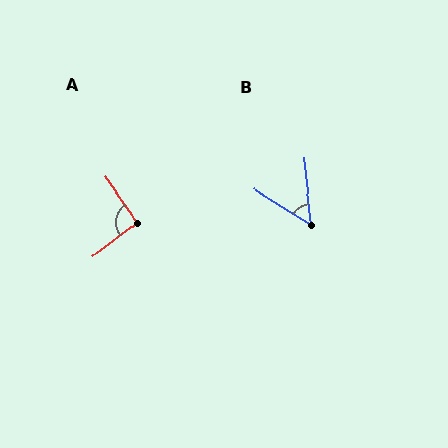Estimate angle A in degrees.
Approximately 93 degrees.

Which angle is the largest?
A, at approximately 93 degrees.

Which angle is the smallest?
B, at approximately 52 degrees.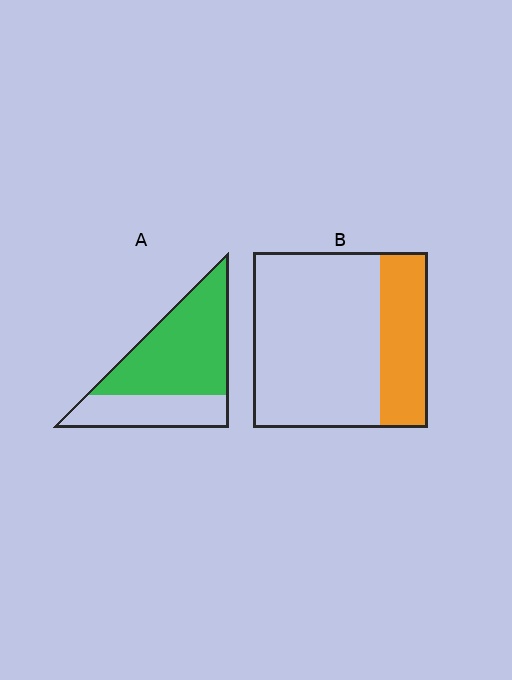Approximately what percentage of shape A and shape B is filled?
A is approximately 65% and B is approximately 25%.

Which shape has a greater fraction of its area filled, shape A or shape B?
Shape A.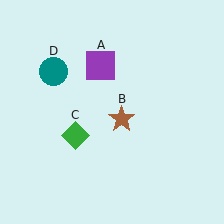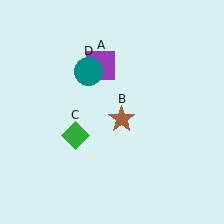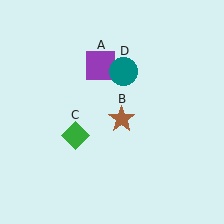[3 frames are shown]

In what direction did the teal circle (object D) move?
The teal circle (object D) moved right.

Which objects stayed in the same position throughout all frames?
Purple square (object A) and brown star (object B) and green diamond (object C) remained stationary.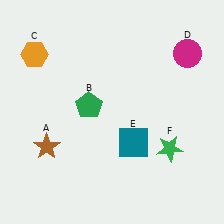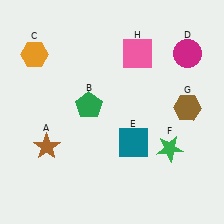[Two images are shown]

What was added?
A brown hexagon (G), a pink square (H) were added in Image 2.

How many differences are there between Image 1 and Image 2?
There are 2 differences between the two images.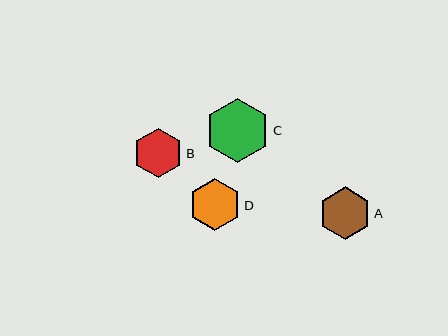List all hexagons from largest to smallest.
From largest to smallest: C, A, D, B.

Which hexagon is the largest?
Hexagon C is the largest with a size of approximately 65 pixels.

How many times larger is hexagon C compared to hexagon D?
Hexagon C is approximately 1.2 times the size of hexagon D.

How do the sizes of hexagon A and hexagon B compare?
Hexagon A and hexagon B are approximately the same size.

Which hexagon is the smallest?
Hexagon B is the smallest with a size of approximately 49 pixels.